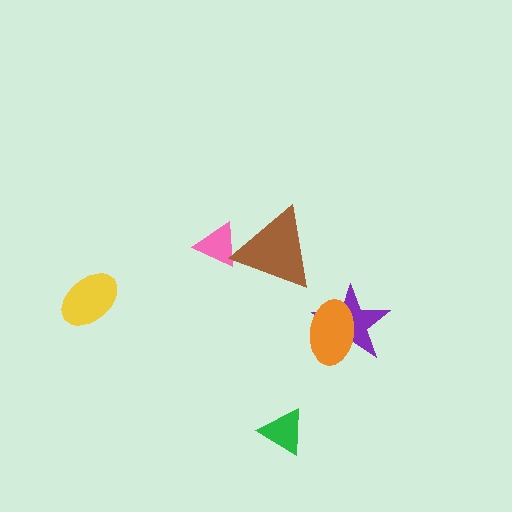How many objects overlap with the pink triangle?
1 object overlaps with the pink triangle.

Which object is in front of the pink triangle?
The brown triangle is in front of the pink triangle.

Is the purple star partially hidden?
Yes, it is partially covered by another shape.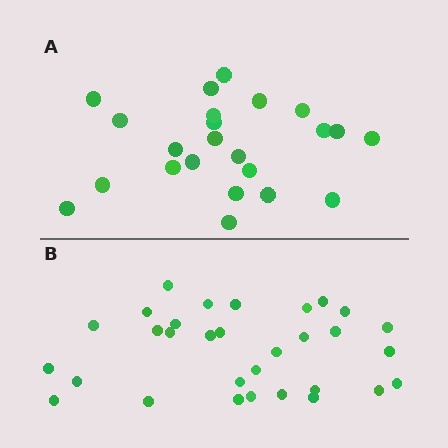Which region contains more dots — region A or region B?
Region B (the bottom region) has more dots.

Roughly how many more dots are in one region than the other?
Region B has roughly 8 or so more dots than region A.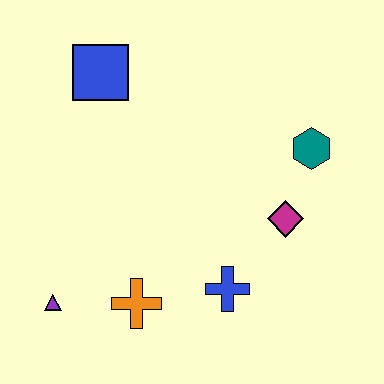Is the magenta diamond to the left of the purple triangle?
No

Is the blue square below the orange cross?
No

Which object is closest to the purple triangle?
The orange cross is closest to the purple triangle.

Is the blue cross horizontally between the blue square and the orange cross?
No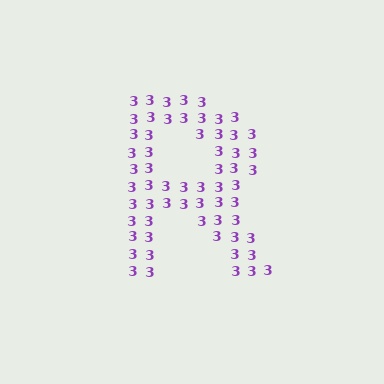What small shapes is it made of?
It is made of small digit 3's.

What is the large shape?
The large shape is the letter R.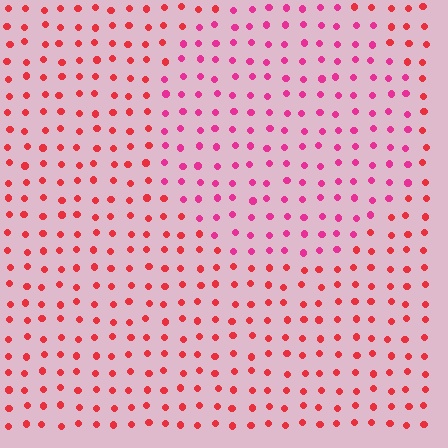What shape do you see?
I see a circle.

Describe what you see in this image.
The image is filled with small red elements in a uniform arrangement. A circle-shaped region is visible where the elements are tinted to a slightly different hue, forming a subtle color boundary.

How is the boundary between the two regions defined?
The boundary is defined purely by a slight shift in hue (about 29 degrees). Spacing, size, and orientation are identical on both sides.